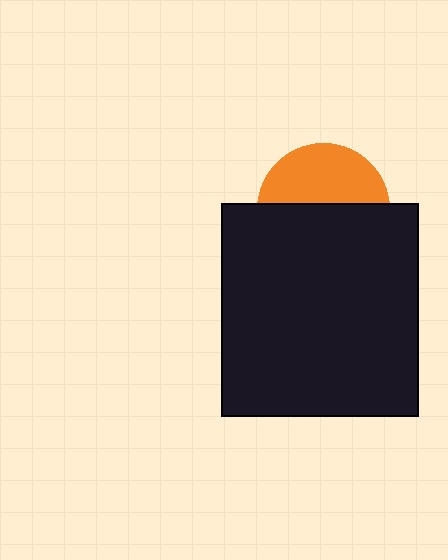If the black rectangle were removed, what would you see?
You would see the complete orange circle.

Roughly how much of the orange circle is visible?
A small part of it is visible (roughly 44%).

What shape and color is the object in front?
The object in front is a black rectangle.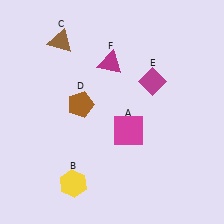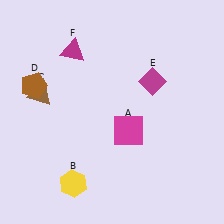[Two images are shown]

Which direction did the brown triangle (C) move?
The brown triangle (C) moved down.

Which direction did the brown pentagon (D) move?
The brown pentagon (D) moved left.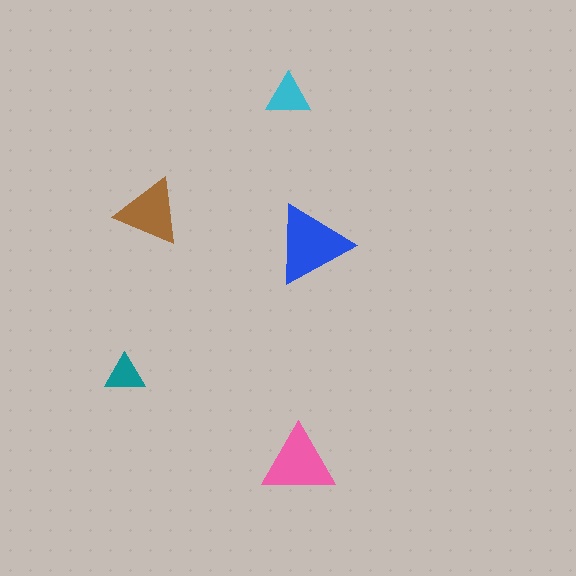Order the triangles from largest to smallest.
the blue one, the pink one, the brown one, the cyan one, the teal one.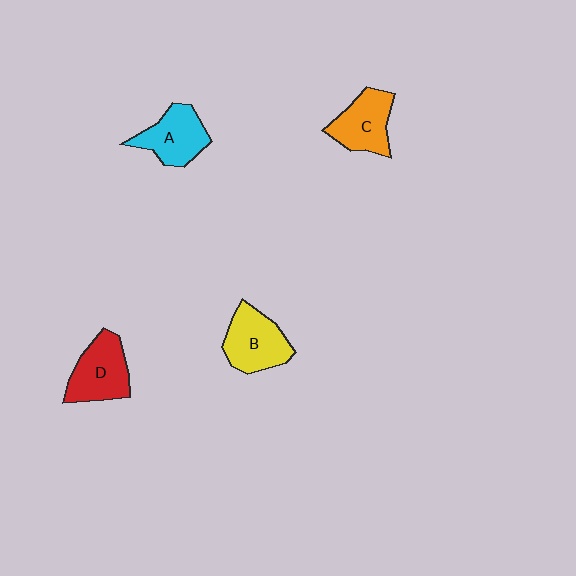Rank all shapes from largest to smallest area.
From largest to smallest: D (red), B (yellow), A (cyan), C (orange).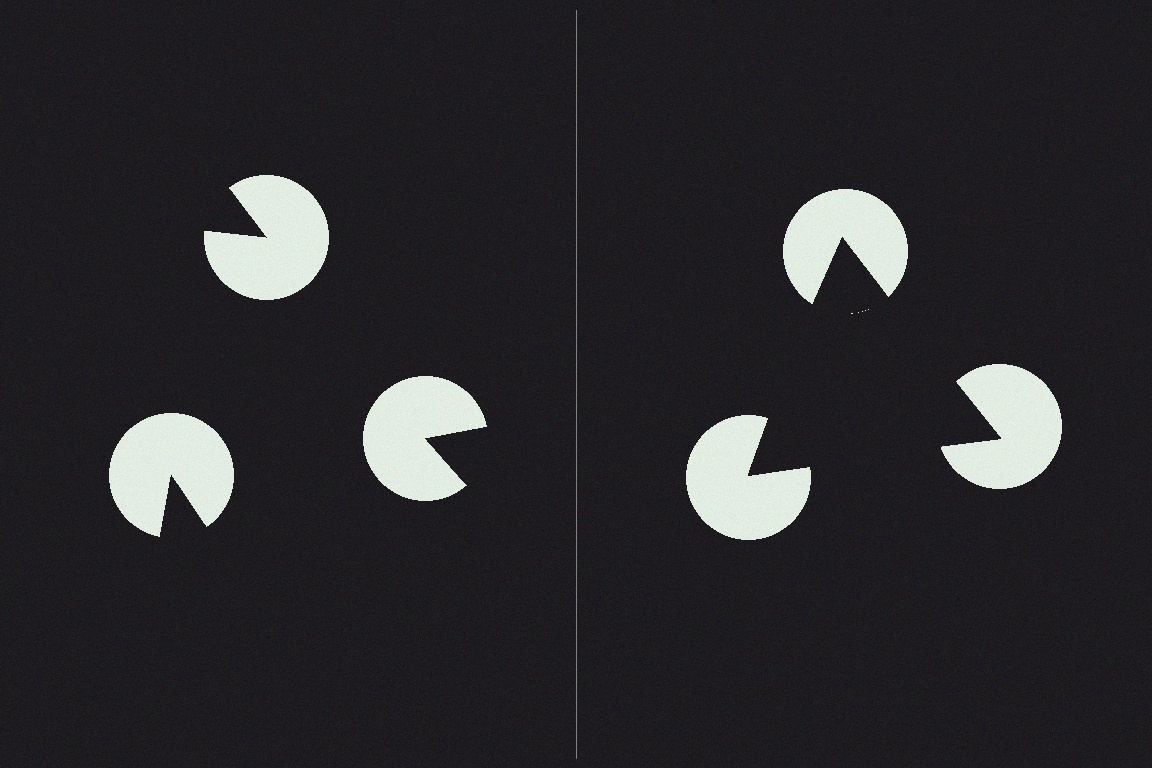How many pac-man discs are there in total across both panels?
6 — 3 on each side.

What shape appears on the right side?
An illusory triangle.